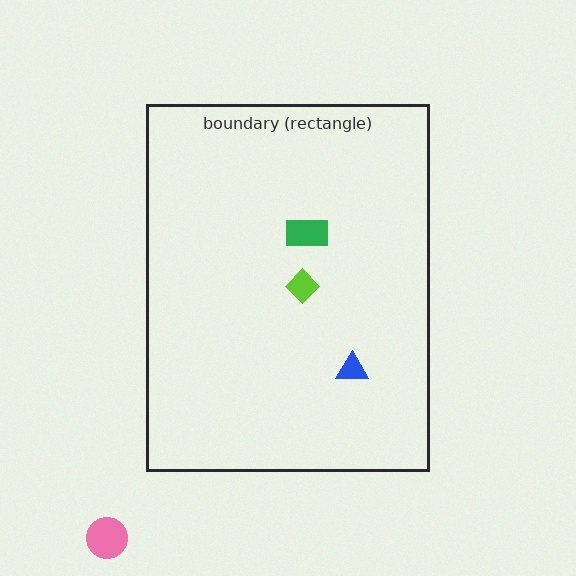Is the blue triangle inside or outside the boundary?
Inside.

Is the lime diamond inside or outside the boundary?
Inside.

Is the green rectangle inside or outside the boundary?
Inside.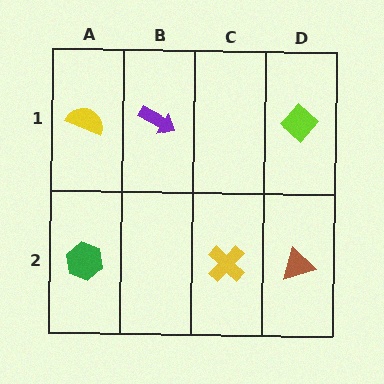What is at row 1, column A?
A yellow semicircle.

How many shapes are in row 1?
3 shapes.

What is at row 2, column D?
A brown triangle.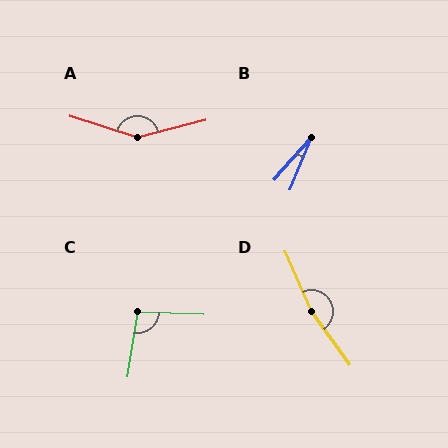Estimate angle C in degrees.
Approximately 97 degrees.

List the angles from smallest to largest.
B (19°), C (97°), A (148°), D (168°).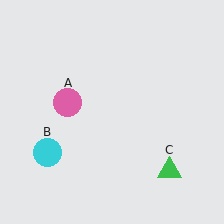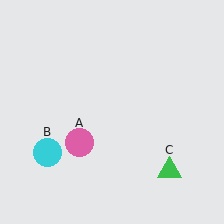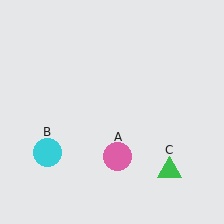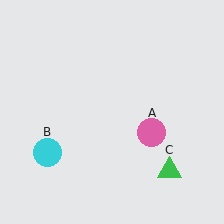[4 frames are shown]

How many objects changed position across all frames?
1 object changed position: pink circle (object A).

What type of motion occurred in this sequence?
The pink circle (object A) rotated counterclockwise around the center of the scene.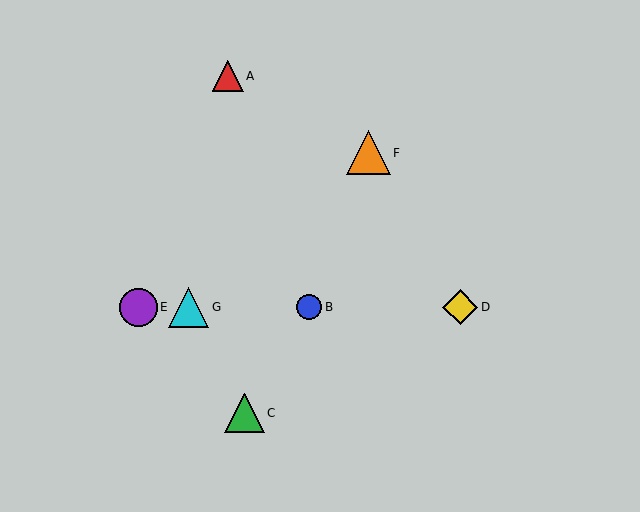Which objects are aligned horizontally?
Objects B, D, E, G are aligned horizontally.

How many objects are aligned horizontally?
4 objects (B, D, E, G) are aligned horizontally.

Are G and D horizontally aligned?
Yes, both are at y≈307.